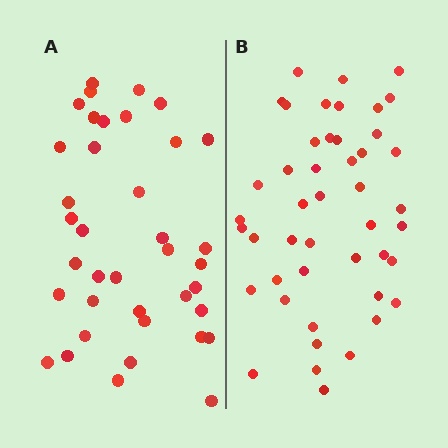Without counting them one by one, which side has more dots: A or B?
Region B (the right region) has more dots.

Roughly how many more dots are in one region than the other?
Region B has roughly 8 or so more dots than region A.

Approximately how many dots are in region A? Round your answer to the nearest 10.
About 40 dots. (The exact count is 38, which rounds to 40.)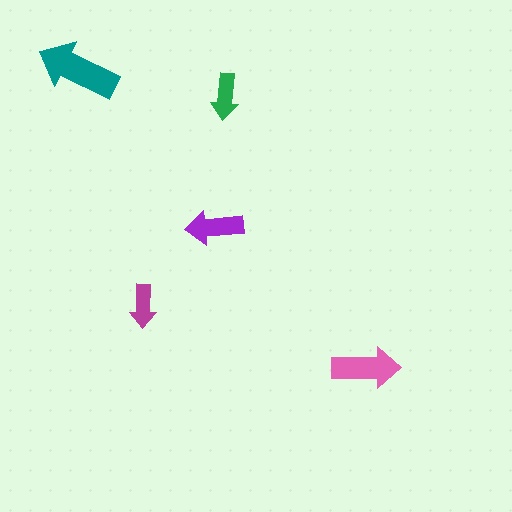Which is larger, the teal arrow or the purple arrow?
The teal one.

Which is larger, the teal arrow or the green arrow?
The teal one.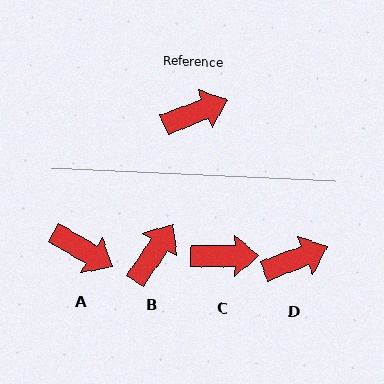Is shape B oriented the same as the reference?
No, it is off by about 35 degrees.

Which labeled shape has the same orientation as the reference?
D.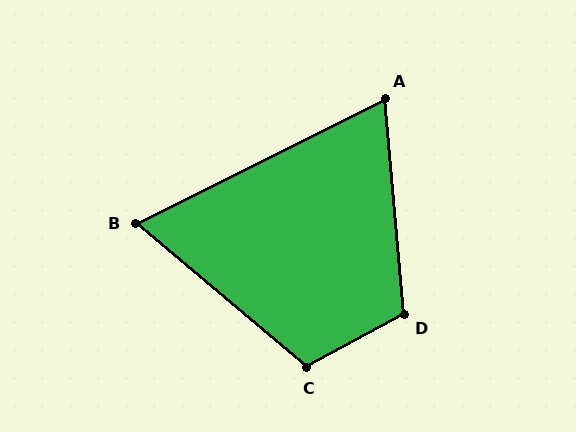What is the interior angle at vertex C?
Approximately 111 degrees (obtuse).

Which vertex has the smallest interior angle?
B, at approximately 67 degrees.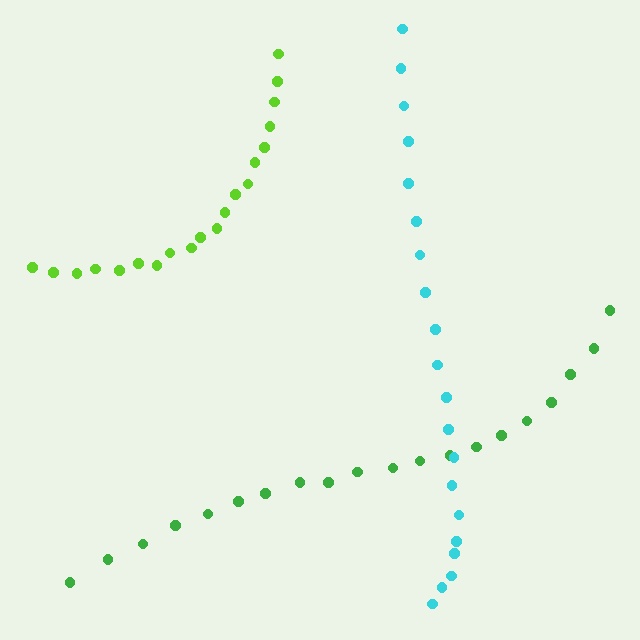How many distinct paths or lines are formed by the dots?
There are 3 distinct paths.